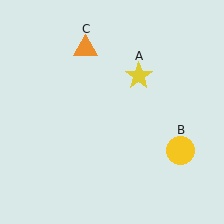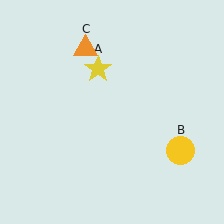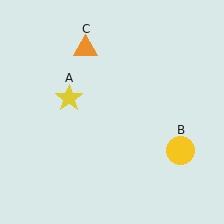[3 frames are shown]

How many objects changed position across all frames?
1 object changed position: yellow star (object A).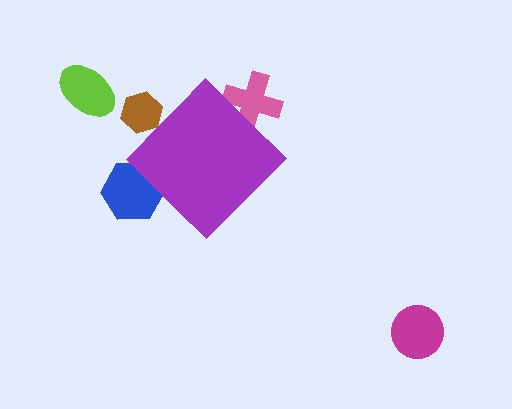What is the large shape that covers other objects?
A purple diamond.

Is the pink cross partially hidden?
Yes, the pink cross is partially hidden behind the purple diamond.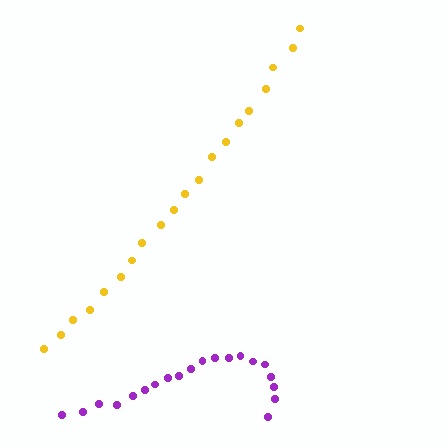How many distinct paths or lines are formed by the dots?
There are 2 distinct paths.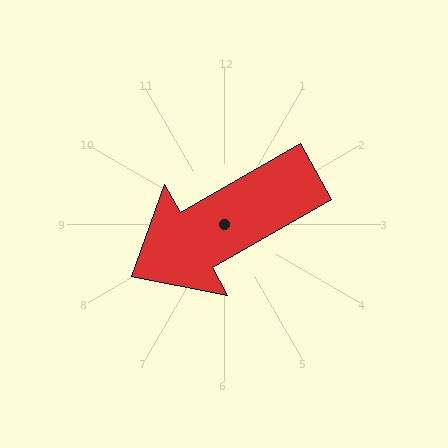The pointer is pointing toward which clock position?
Roughly 8 o'clock.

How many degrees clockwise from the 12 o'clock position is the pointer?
Approximately 240 degrees.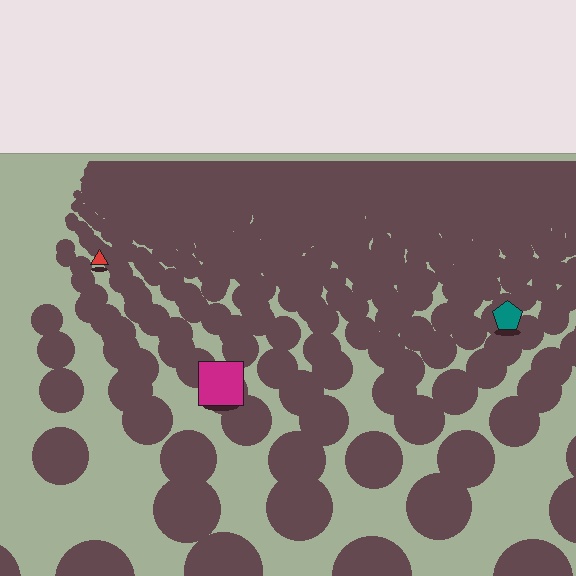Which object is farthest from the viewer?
The red triangle is farthest from the viewer. It appears smaller and the ground texture around it is denser.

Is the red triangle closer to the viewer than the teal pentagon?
No. The teal pentagon is closer — you can tell from the texture gradient: the ground texture is coarser near it.